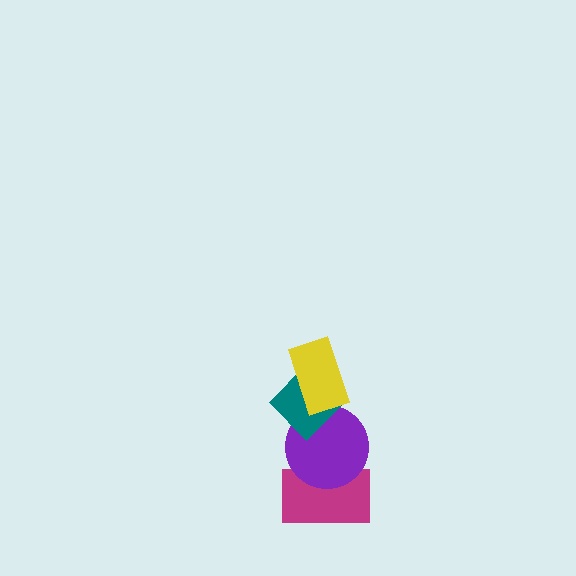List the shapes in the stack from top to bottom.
From top to bottom: the yellow rectangle, the teal diamond, the purple circle, the magenta rectangle.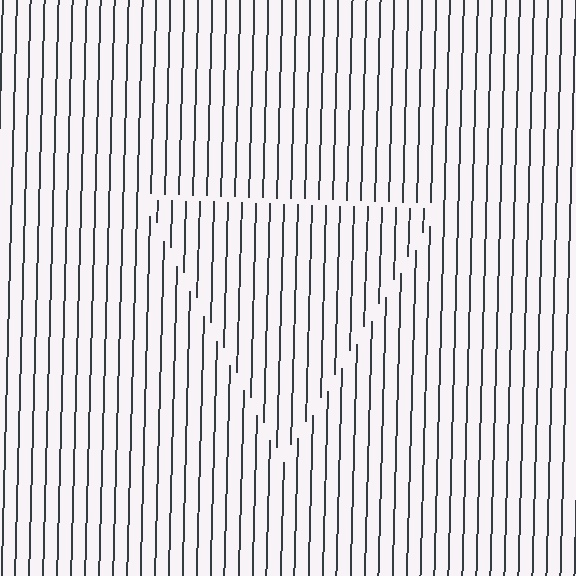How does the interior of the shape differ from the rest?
The interior of the shape contains the same grating, shifted by half a period — the contour is defined by the phase discontinuity where line-ends from the inner and outer gratings abut.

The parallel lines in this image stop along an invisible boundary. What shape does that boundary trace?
An illusory triangle. The interior of the shape contains the same grating, shifted by half a period — the contour is defined by the phase discontinuity where line-ends from the inner and outer gratings abut.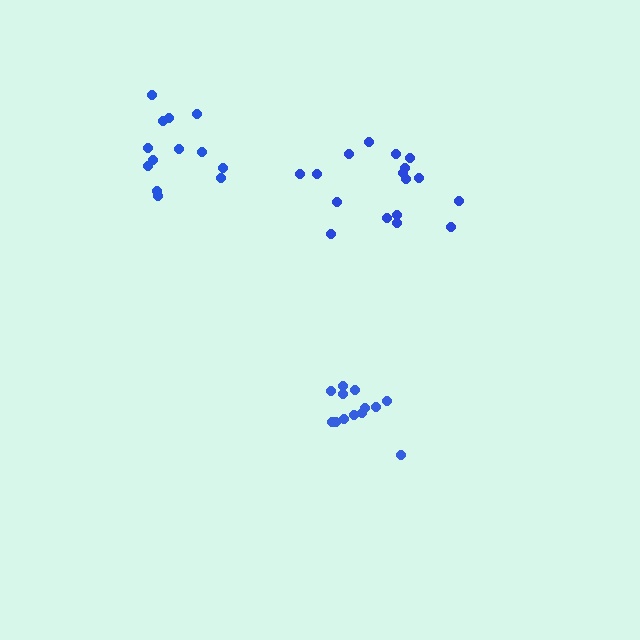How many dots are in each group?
Group 1: 13 dots, Group 2: 13 dots, Group 3: 17 dots (43 total).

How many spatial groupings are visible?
There are 3 spatial groupings.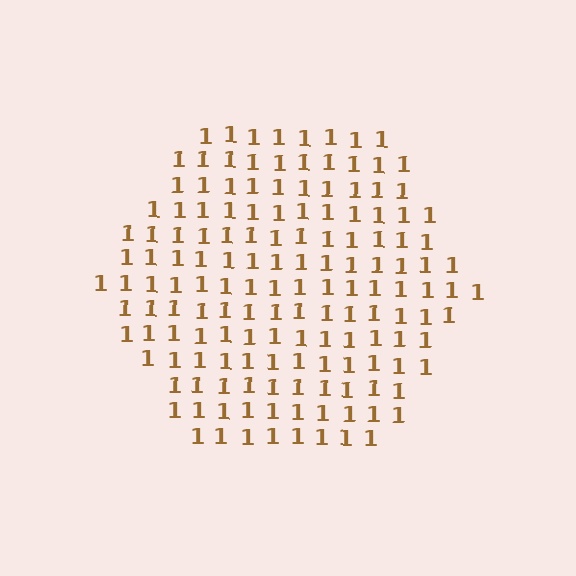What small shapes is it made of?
It is made of small digit 1's.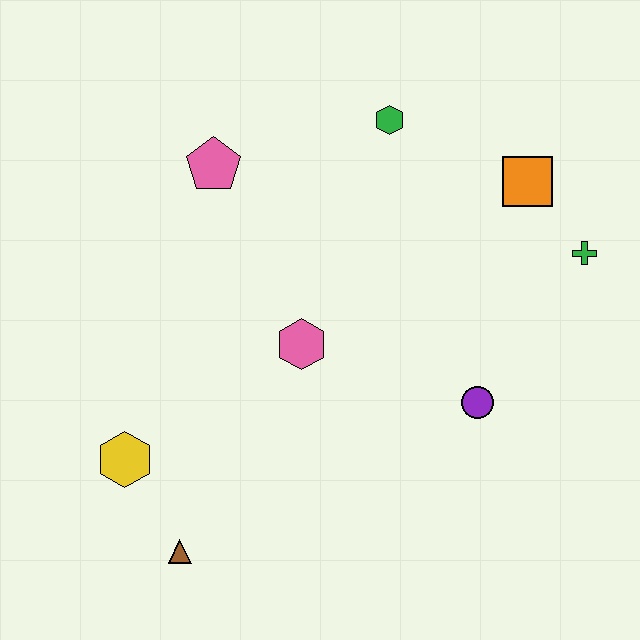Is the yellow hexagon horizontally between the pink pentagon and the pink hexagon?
No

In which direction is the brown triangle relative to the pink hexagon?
The brown triangle is below the pink hexagon.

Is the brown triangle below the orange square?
Yes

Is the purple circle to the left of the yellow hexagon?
No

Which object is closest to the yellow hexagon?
The brown triangle is closest to the yellow hexagon.